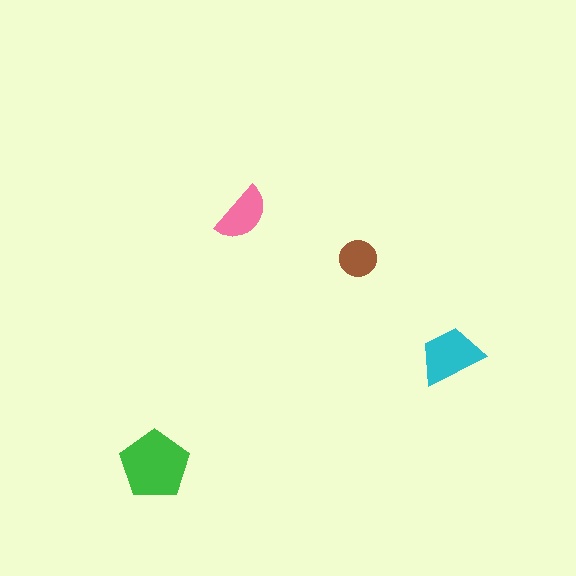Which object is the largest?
The green pentagon.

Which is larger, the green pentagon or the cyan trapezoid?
The green pentagon.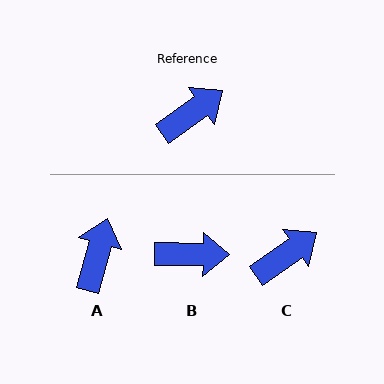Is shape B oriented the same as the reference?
No, it is off by about 36 degrees.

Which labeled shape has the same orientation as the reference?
C.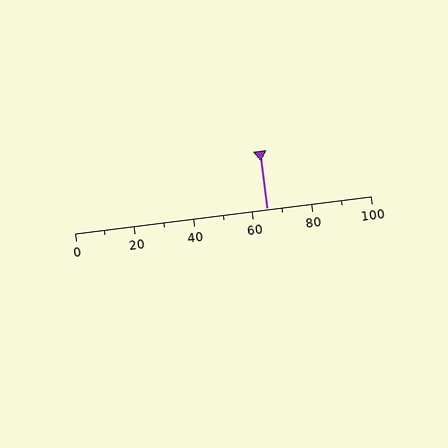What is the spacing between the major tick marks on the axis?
The major ticks are spaced 20 apart.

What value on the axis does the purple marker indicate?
The marker indicates approximately 65.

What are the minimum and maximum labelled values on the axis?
The axis runs from 0 to 100.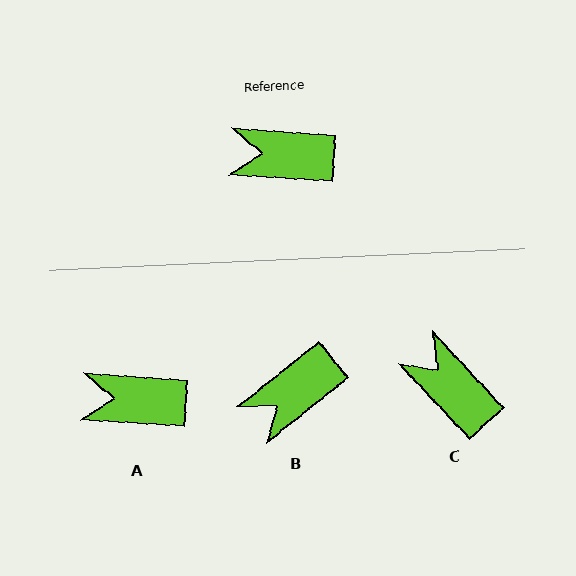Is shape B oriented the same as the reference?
No, it is off by about 42 degrees.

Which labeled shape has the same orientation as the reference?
A.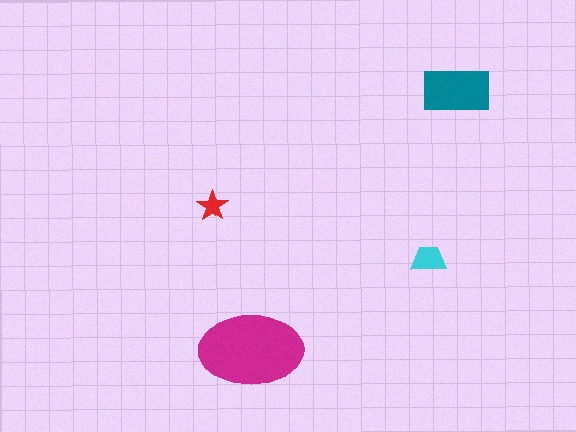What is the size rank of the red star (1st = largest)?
4th.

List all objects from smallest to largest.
The red star, the cyan trapezoid, the teal rectangle, the magenta ellipse.